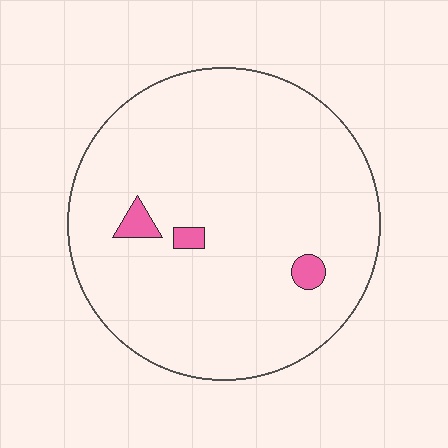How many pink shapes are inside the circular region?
3.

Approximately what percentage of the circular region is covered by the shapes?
Approximately 5%.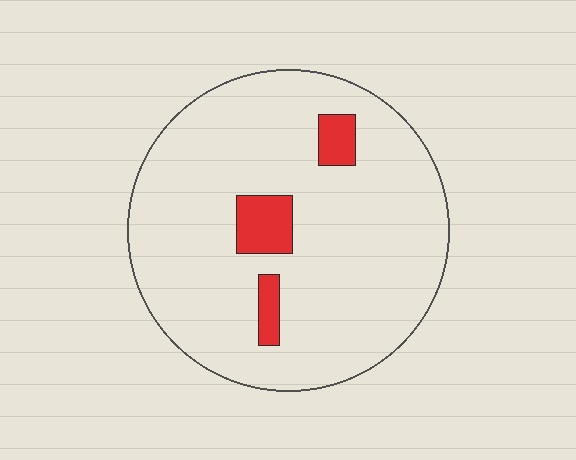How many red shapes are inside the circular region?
3.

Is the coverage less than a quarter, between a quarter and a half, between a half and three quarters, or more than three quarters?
Less than a quarter.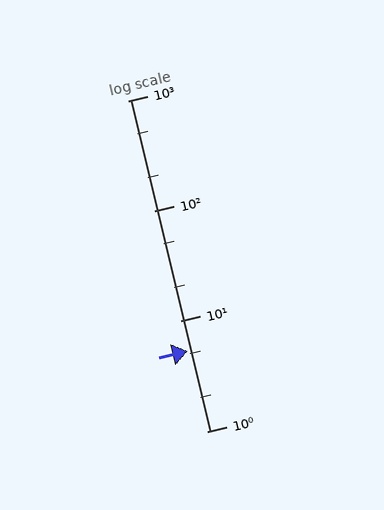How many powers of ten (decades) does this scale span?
The scale spans 3 decades, from 1 to 1000.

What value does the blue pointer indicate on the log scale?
The pointer indicates approximately 5.3.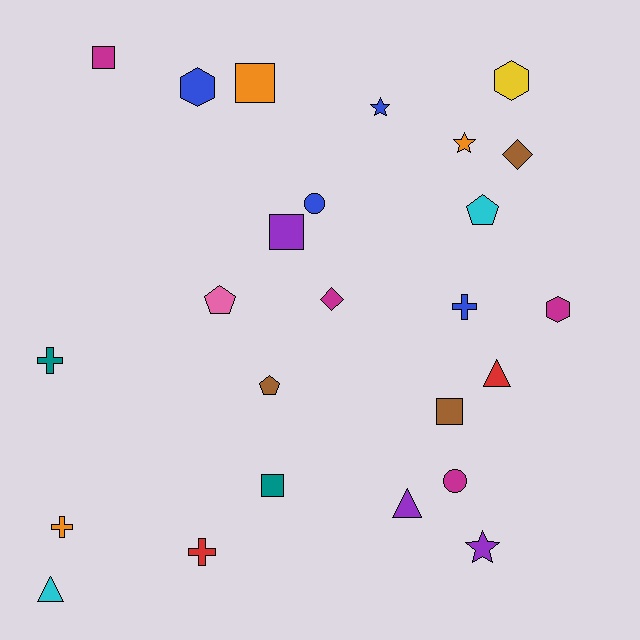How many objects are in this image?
There are 25 objects.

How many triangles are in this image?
There are 3 triangles.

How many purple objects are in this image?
There are 3 purple objects.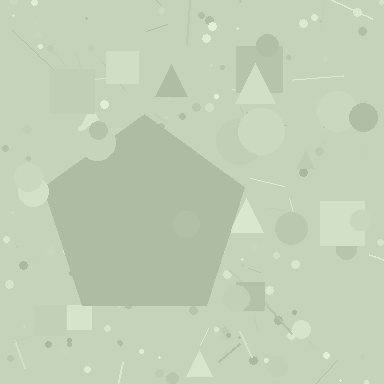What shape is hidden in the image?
A pentagon is hidden in the image.